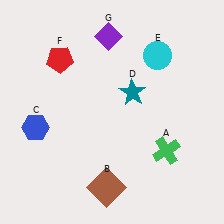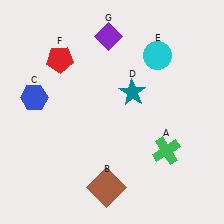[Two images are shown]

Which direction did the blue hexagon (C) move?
The blue hexagon (C) moved up.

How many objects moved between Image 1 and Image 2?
1 object moved between the two images.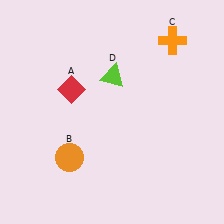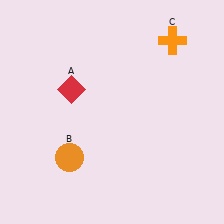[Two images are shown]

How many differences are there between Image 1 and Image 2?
There is 1 difference between the two images.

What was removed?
The lime triangle (D) was removed in Image 2.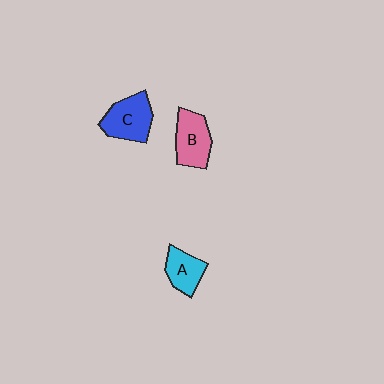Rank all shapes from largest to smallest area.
From largest to smallest: C (blue), B (pink), A (cyan).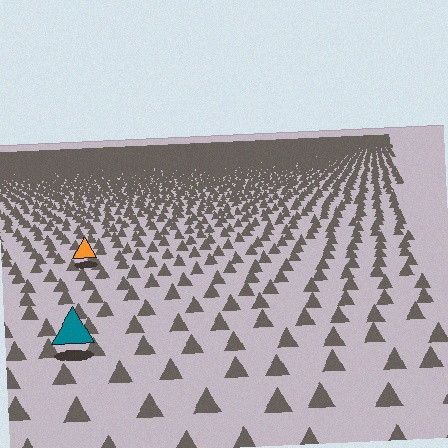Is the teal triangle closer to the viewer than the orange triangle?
Yes. The teal triangle is closer — you can tell from the texture gradient: the ground texture is coarser near it.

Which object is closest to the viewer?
The teal triangle is closest. The texture marks near it are larger and more spread out.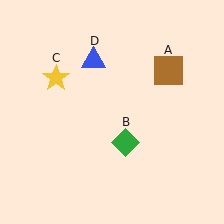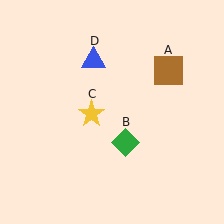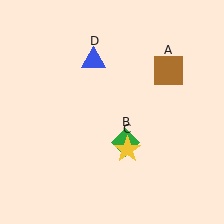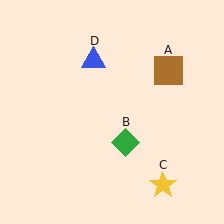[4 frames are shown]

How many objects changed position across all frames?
1 object changed position: yellow star (object C).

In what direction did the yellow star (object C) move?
The yellow star (object C) moved down and to the right.